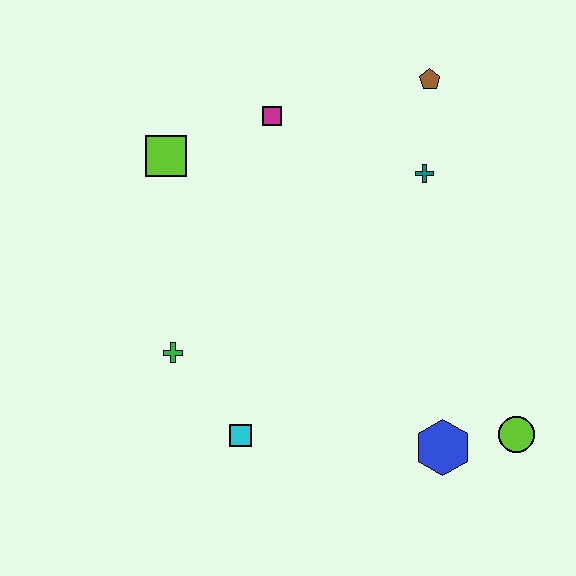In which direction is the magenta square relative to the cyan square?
The magenta square is above the cyan square.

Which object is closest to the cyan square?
The green cross is closest to the cyan square.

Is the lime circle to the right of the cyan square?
Yes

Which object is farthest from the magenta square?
The lime circle is farthest from the magenta square.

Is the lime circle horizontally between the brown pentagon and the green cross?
No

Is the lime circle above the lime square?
No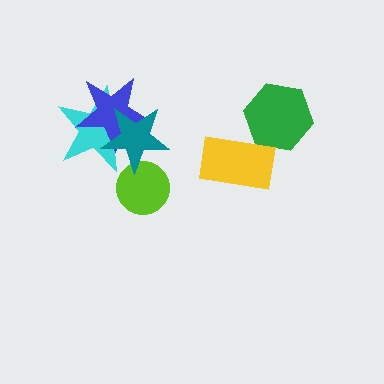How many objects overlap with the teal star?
3 objects overlap with the teal star.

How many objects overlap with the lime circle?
1 object overlaps with the lime circle.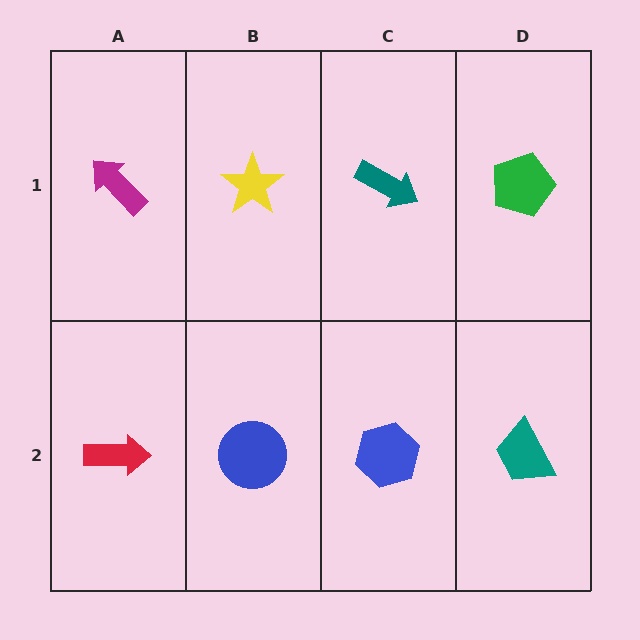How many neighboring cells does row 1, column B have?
3.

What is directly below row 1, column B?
A blue circle.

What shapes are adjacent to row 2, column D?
A green pentagon (row 1, column D), a blue hexagon (row 2, column C).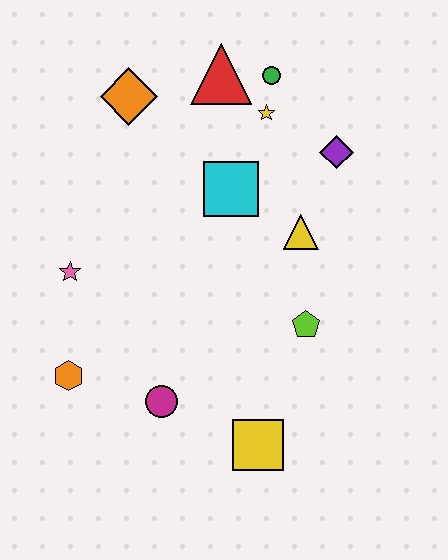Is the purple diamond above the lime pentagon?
Yes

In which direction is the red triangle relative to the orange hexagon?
The red triangle is above the orange hexagon.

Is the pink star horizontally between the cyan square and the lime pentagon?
No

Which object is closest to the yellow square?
The magenta circle is closest to the yellow square.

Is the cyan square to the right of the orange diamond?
Yes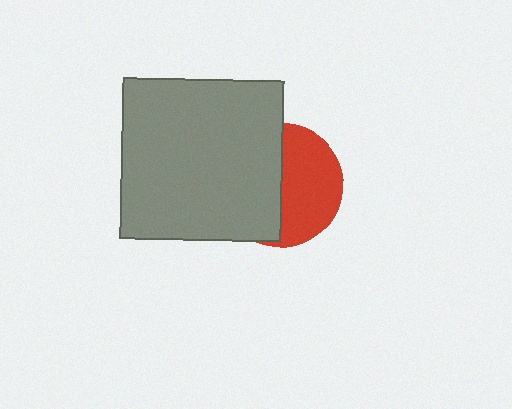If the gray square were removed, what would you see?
You would see the complete red circle.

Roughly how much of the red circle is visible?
About half of it is visible (roughly 50%).